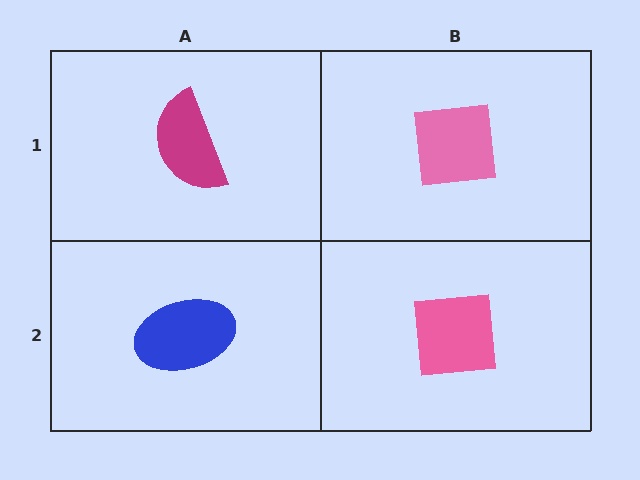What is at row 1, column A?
A magenta semicircle.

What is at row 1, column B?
A pink square.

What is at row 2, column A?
A blue ellipse.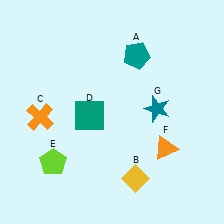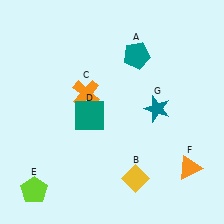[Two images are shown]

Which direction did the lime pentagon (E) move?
The lime pentagon (E) moved down.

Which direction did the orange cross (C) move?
The orange cross (C) moved right.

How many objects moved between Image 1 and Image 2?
3 objects moved between the two images.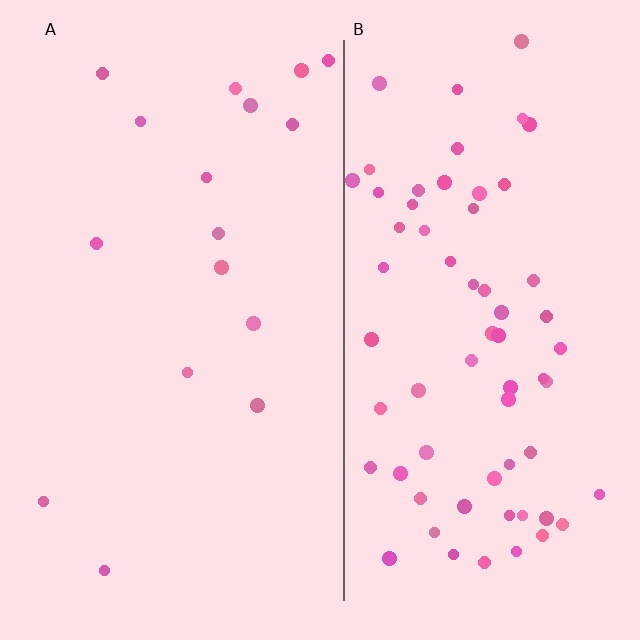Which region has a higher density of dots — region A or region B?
B (the right).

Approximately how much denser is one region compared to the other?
Approximately 4.0× — region B over region A.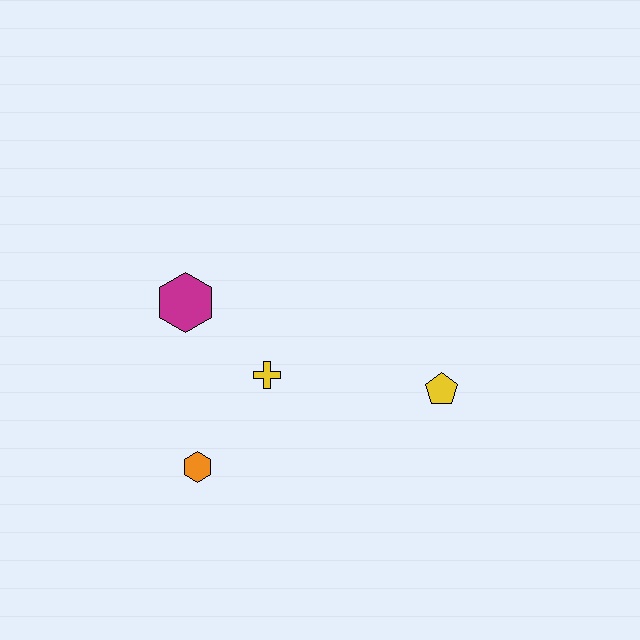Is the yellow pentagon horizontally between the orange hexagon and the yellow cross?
No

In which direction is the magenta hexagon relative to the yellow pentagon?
The magenta hexagon is to the left of the yellow pentagon.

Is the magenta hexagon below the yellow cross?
No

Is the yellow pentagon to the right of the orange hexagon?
Yes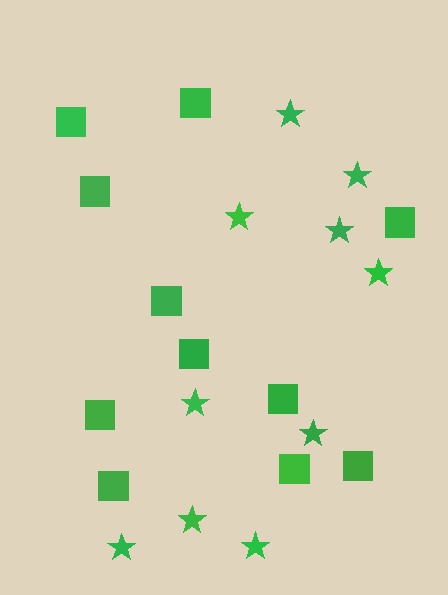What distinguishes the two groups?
There are 2 groups: one group of stars (10) and one group of squares (11).